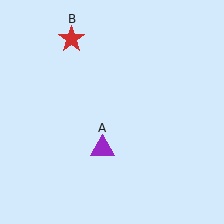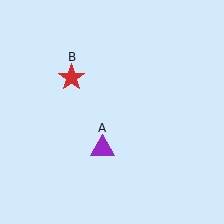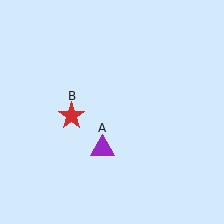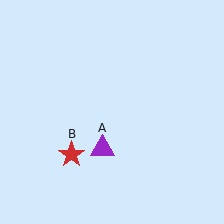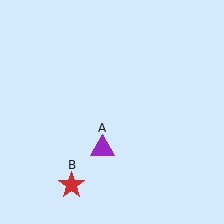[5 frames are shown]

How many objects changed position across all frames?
1 object changed position: red star (object B).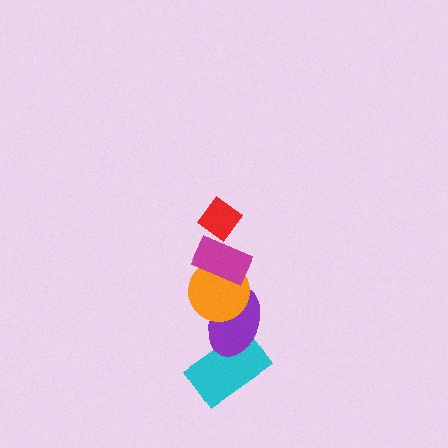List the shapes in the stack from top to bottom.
From top to bottom: the red diamond, the magenta rectangle, the orange circle, the purple ellipse, the cyan rectangle.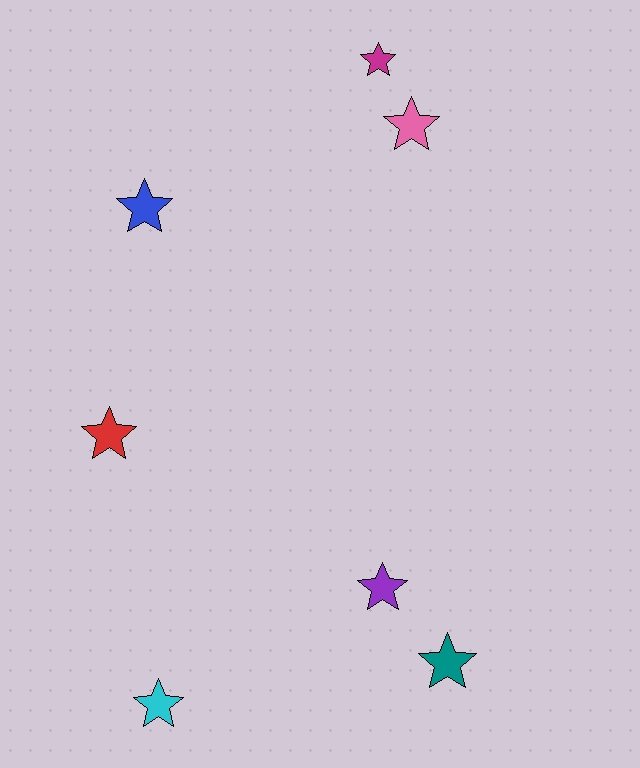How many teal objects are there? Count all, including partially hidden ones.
There is 1 teal object.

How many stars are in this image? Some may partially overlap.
There are 7 stars.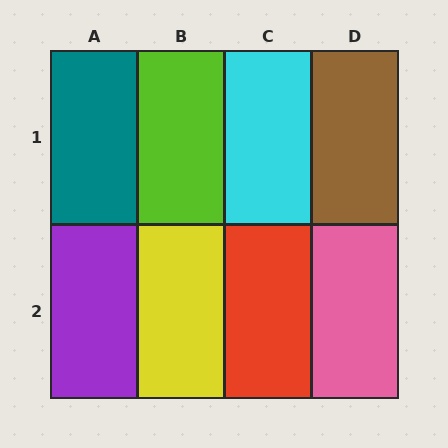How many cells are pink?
1 cell is pink.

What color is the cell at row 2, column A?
Purple.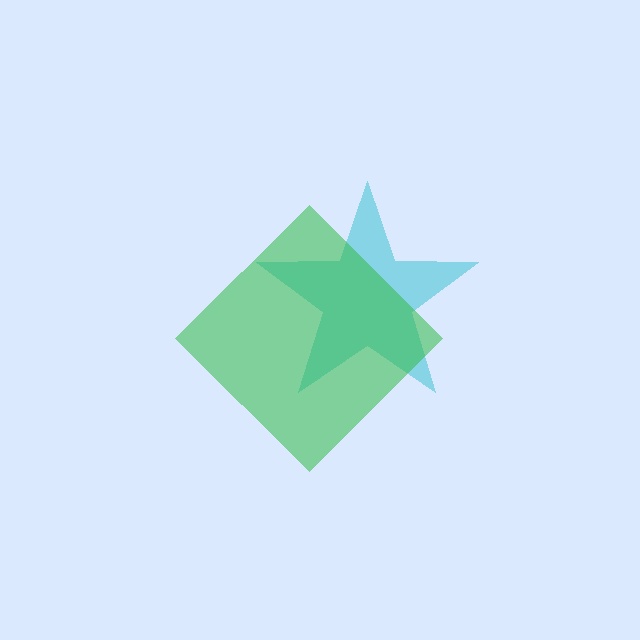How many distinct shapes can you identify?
There are 2 distinct shapes: a cyan star, a green diamond.